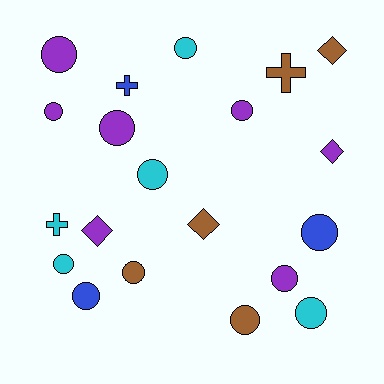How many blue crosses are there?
There is 1 blue cross.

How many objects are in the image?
There are 20 objects.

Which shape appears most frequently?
Circle, with 13 objects.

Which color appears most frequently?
Purple, with 7 objects.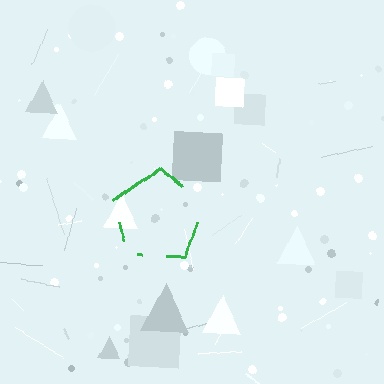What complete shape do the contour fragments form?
The contour fragments form a pentagon.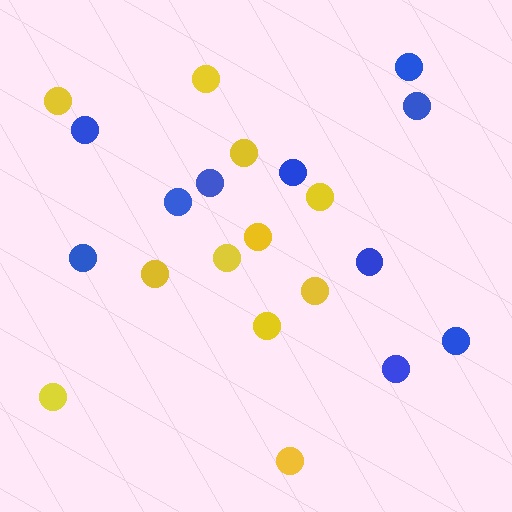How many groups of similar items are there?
There are 2 groups: one group of yellow circles (11) and one group of blue circles (10).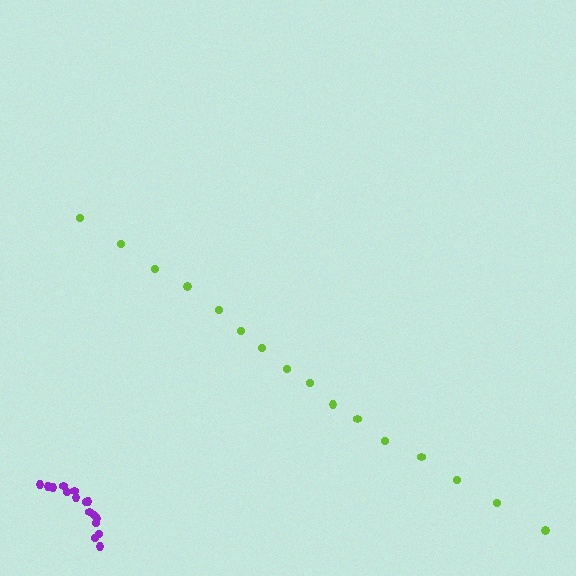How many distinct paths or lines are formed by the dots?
There are 2 distinct paths.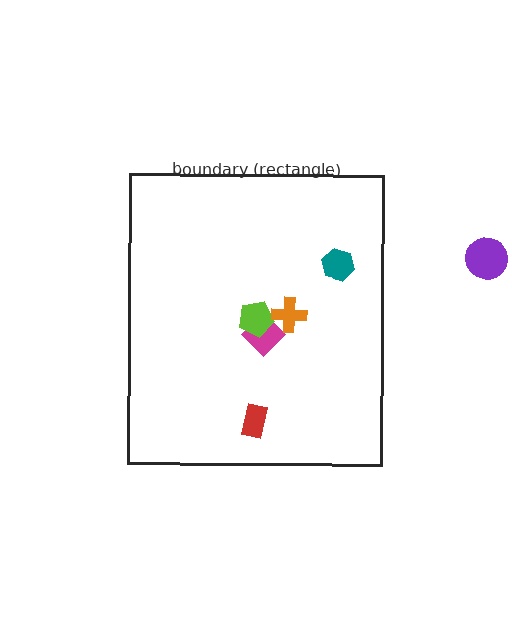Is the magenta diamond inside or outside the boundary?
Inside.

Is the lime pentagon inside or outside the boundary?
Inside.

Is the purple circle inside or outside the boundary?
Outside.